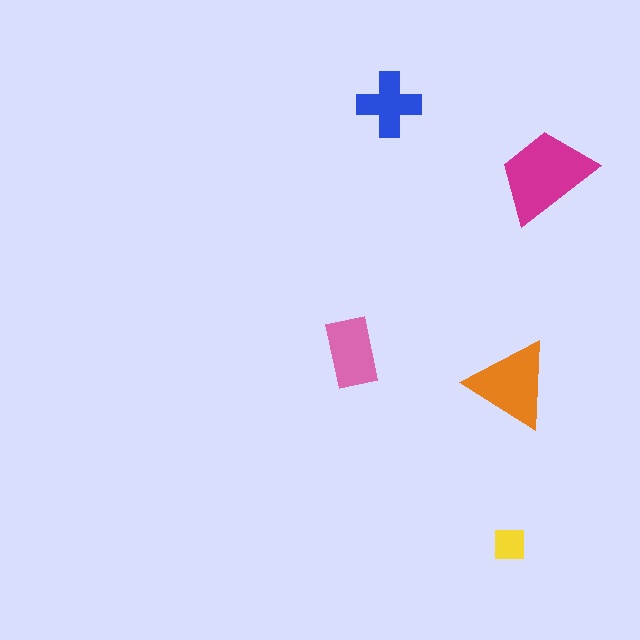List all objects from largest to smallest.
The magenta trapezoid, the orange triangle, the pink rectangle, the blue cross, the yellow square.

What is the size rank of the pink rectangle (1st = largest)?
3rd.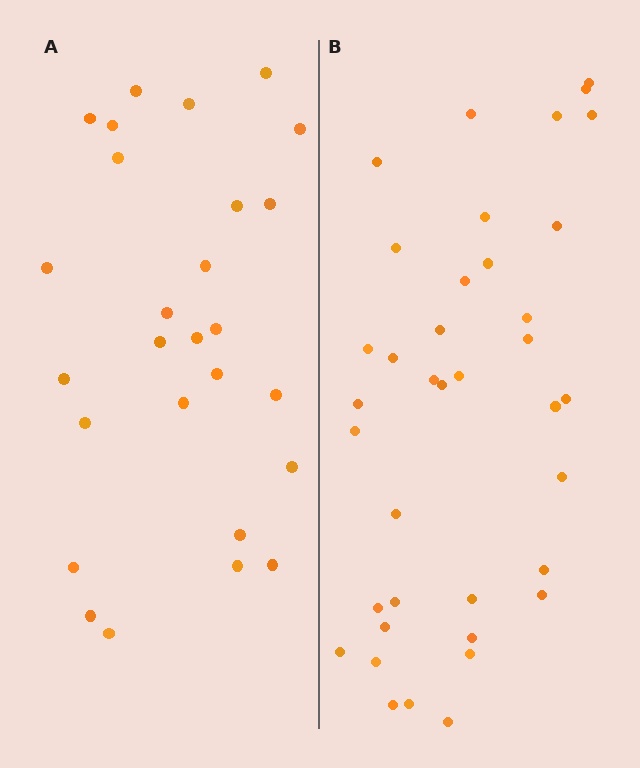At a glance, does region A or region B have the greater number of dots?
Region B (the right region) has more dots.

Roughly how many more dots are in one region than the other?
Region B has roughly 12 or so more dots than region A.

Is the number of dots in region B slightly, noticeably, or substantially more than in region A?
Region B has noticeably more, but not dramatically so. The ratio is roughly 1.4 to 1.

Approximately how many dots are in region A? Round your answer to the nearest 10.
About 30 dots. (The exact count is 27, which rounds to 30.)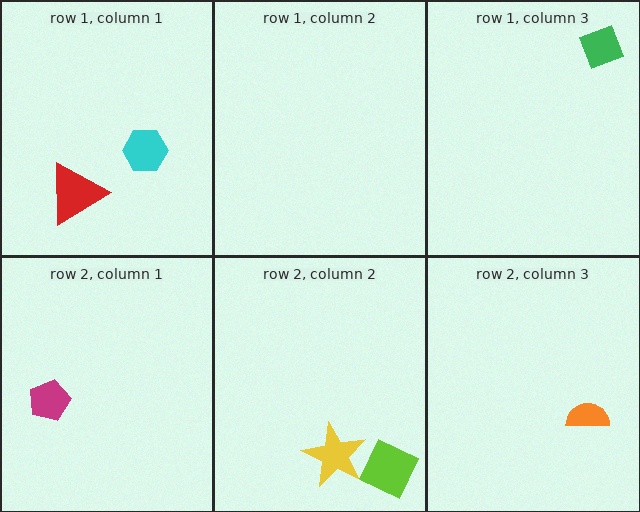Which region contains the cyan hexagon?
The row 1, column 1 region.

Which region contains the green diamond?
The row 1, column 3 region.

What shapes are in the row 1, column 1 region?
The red triangle, the cyan hexagon.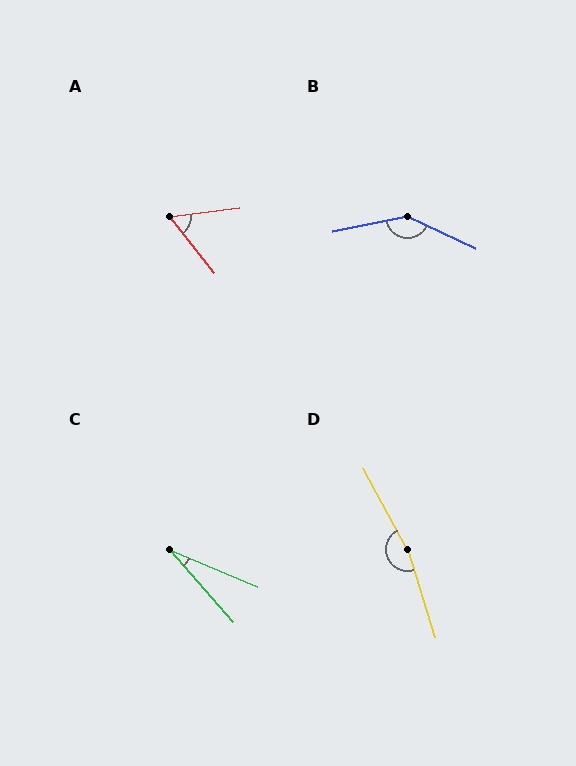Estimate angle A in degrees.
Approximately 59 degrees.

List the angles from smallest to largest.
C (26°), A (59°), B (144°), D (169°).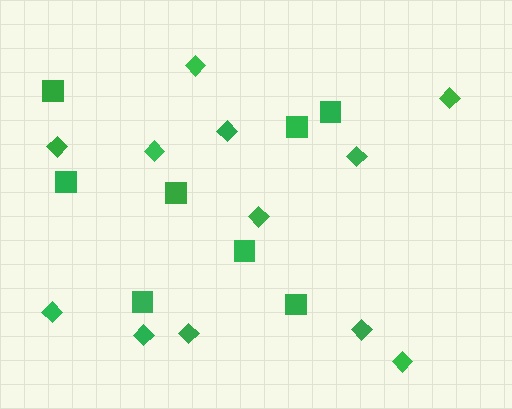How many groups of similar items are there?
There are 2 groups: one group of squares (8) and one group of diamonds (12).